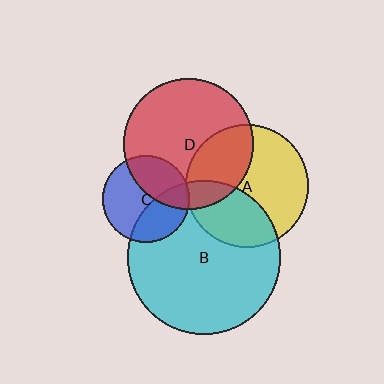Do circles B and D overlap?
Yes.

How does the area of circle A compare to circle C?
Approximately 2.0 times.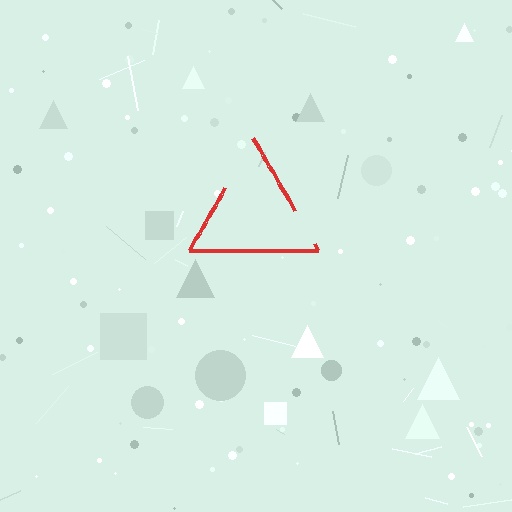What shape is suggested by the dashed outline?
The dashed outline suggests a triangle.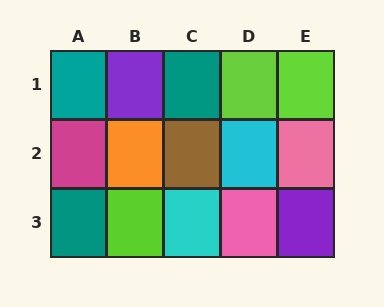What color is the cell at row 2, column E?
Pink.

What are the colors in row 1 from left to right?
Teal, purple, teal, lime, lime.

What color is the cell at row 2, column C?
Brown.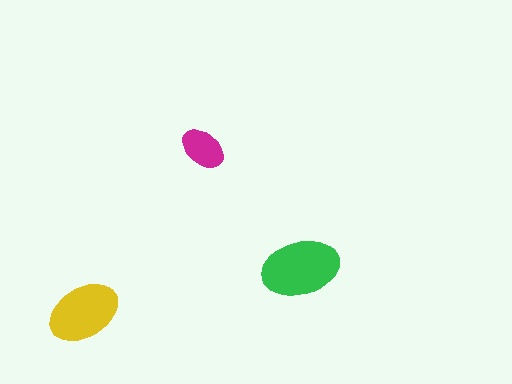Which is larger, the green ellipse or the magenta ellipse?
The green one.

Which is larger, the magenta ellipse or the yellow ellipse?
The yellow one.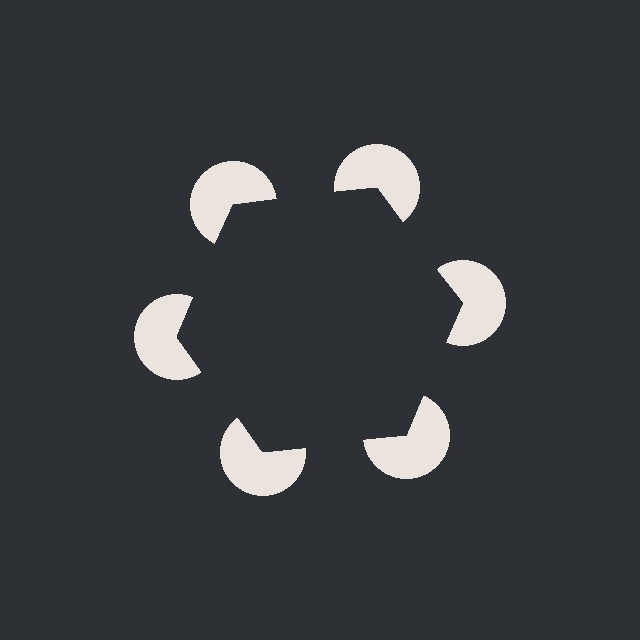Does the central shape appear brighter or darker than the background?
It typically appears slightly darker than the background, even though no actual brightness change is drawn.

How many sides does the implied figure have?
6 sides.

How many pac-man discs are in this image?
There are 6 — one at each vertex of the illusory hexagon.